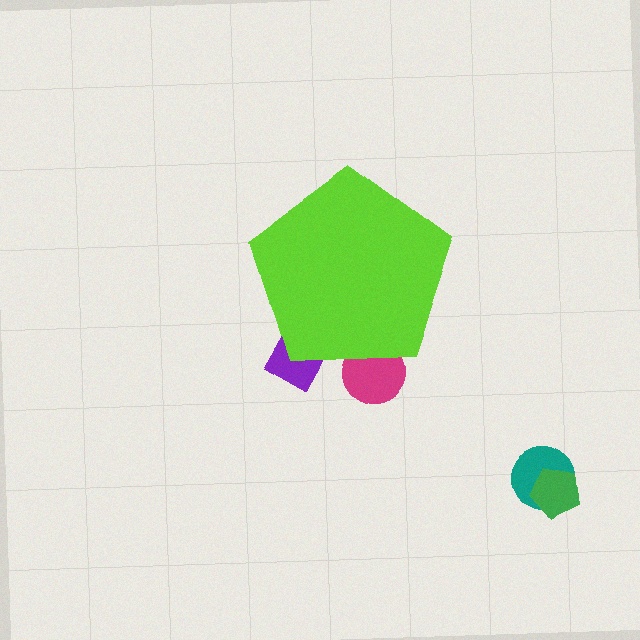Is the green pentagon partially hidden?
No, the green pentagon is fully visible.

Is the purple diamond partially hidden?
Yes, the purple diamond is partially hidden behind the lime pentagon.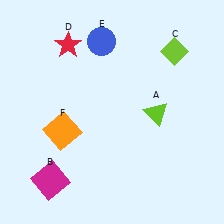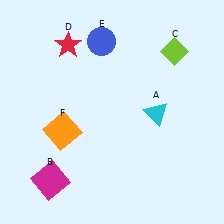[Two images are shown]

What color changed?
The triangle (A) changed from lime in Image 1 to cyan in Image 2.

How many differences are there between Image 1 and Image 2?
There is 1 difference between the two images.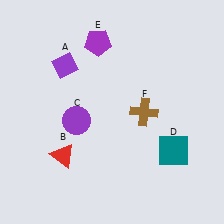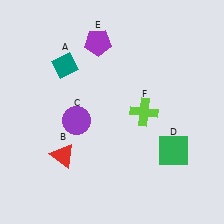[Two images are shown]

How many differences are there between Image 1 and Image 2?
There are 3 differences between the two images.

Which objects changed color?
A changed from purple to teal. D changed from teal to green. F changed from brown to lime.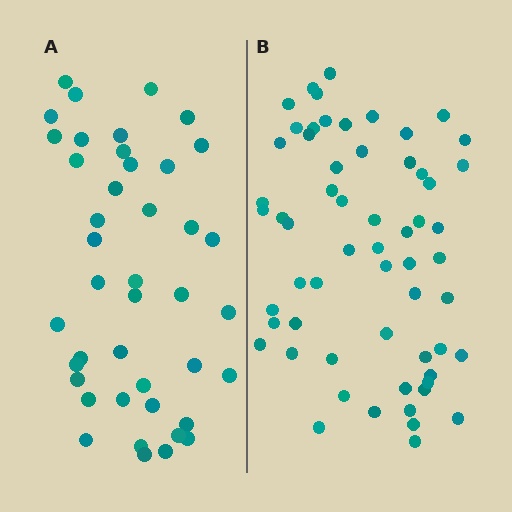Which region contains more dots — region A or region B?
Region B (the right region) has more dots.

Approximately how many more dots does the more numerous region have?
Region B has approximately 20 more dots than region A.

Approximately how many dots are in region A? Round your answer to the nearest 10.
About 40 dots. (The exact count is 42, which rounds to 40.)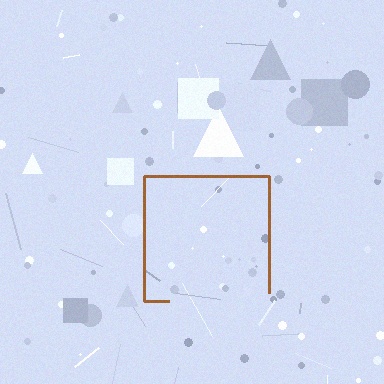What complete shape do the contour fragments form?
The contour fragments form a square.